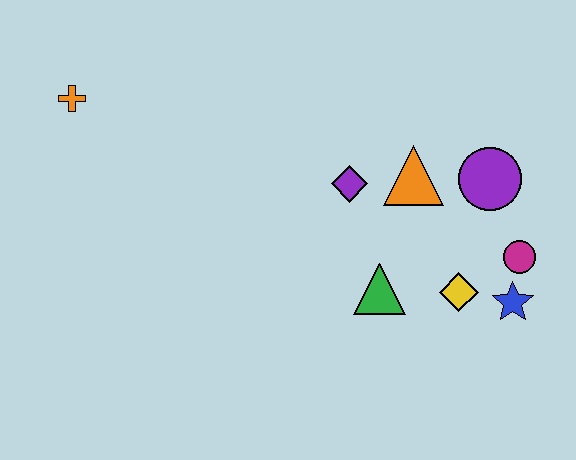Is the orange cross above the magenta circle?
Yes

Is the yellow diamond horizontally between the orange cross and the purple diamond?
No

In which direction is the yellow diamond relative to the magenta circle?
The yellow diamond is to the left of the magenta circle.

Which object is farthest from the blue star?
The orange cross is farthest from the blue star.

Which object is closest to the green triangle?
The yellow diamond is closest to the green triangle.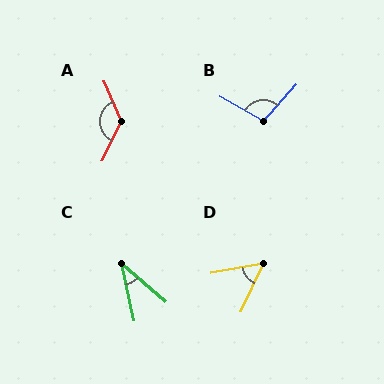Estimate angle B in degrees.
Approximately 102 degrees.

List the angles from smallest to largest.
C (37°), D (55°), B (102°), A (131°).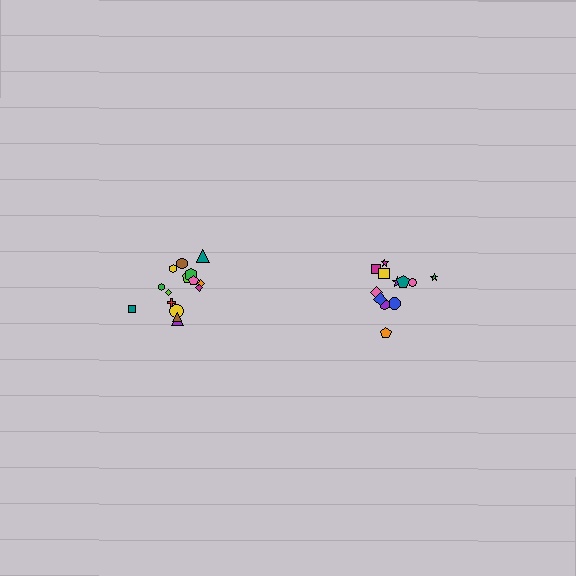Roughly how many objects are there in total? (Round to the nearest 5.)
Roughly 25 objects in total.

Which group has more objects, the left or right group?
The left group.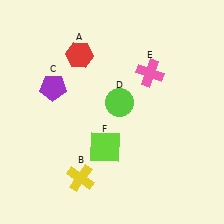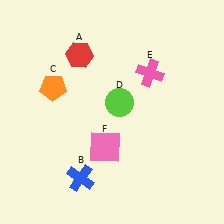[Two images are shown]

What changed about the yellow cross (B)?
In Image 1, B is yellow. In Image 2, it changed to blue.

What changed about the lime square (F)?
In Image 1, F is lime. In Image 2, it changed to pink.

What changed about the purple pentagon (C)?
In Image 1, C is purple. In Image 2, it changed to orange.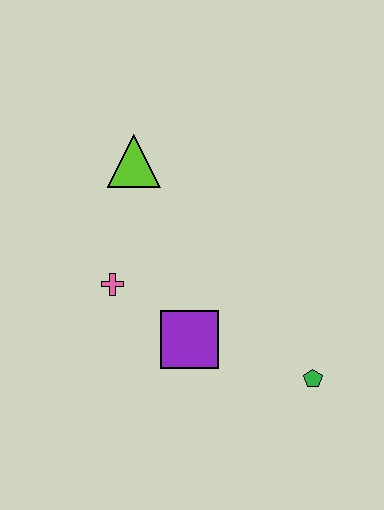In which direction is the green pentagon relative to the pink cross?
The green pentagon is to the right of the pink cross.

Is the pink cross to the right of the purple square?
No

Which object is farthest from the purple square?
The lime triangle is farthest from the purple square.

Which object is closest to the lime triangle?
The pink cross is closest to the lime triangle.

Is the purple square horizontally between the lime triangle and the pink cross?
No